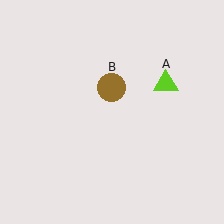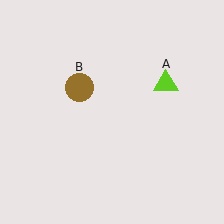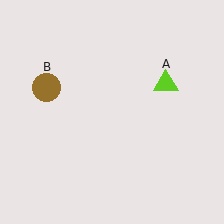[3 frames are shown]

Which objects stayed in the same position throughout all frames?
Lime triangle (object A) remained stationary.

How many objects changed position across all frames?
1 object changed position: brown circle (object B).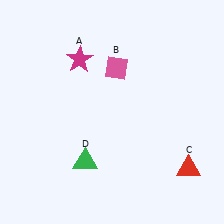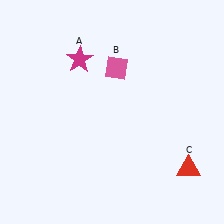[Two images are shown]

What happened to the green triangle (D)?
The green triangle (D) was removed in Image 2. It was in the bottom-left area of Image 1.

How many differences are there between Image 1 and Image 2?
There is 1 difference between the two images.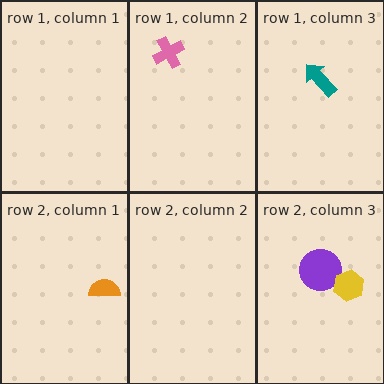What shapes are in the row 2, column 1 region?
The orange semicircle.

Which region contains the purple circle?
The row 2, column 3 region.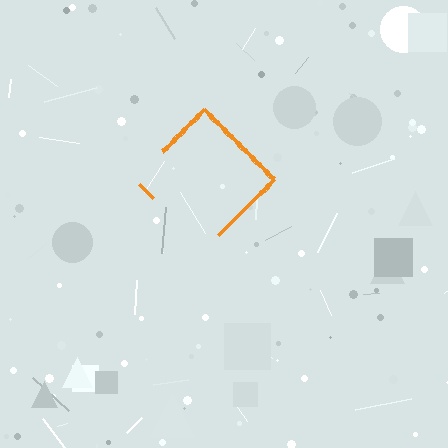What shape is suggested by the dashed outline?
The dashed outline suggests a diamond.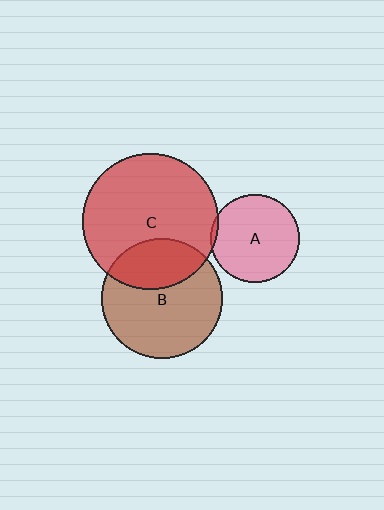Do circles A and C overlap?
Yes.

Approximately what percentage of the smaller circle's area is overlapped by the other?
Approximately 5%.